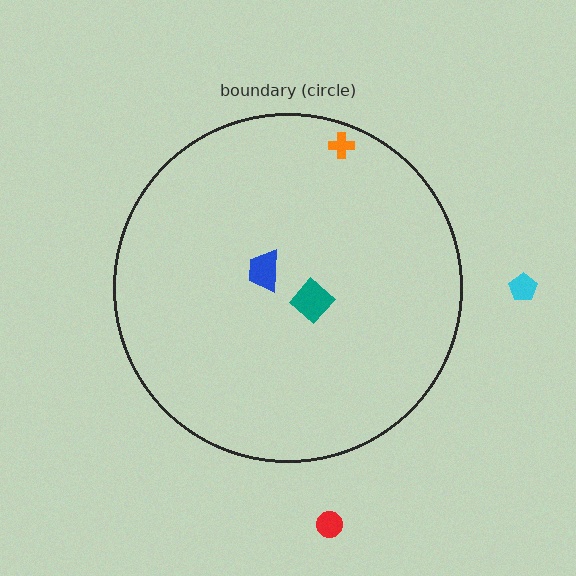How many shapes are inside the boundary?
3 inside, 2 outside.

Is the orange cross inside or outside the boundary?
Inside.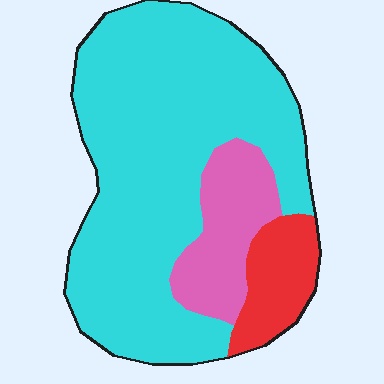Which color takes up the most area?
Cyan, at roughly 75%.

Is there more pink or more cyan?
Cyan.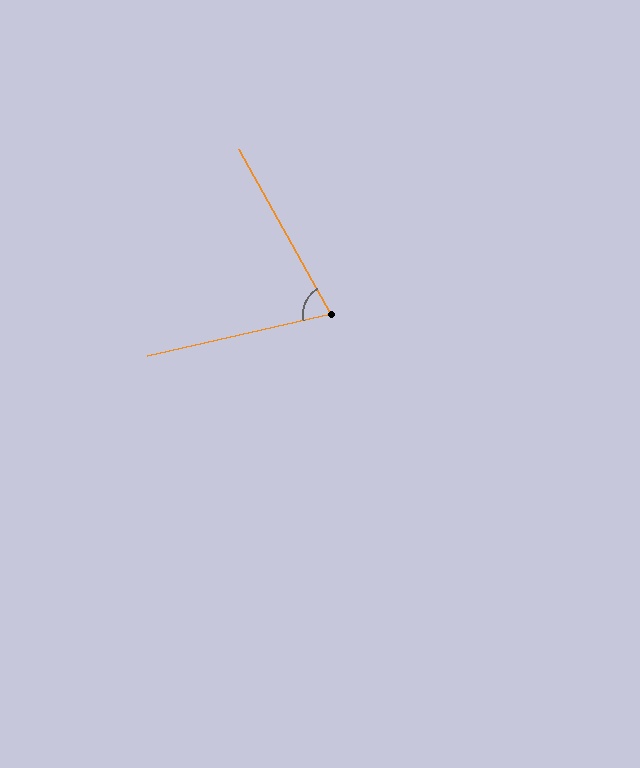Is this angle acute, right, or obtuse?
It is acute.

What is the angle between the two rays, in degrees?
Approximately 74 degrees.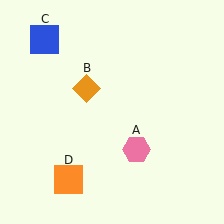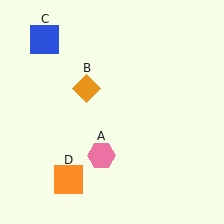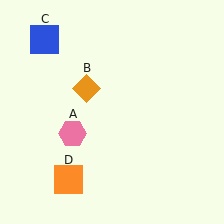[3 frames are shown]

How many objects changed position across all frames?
1 object changed position: pink hexagon (object A).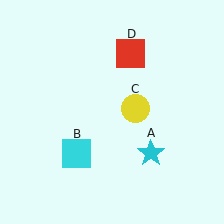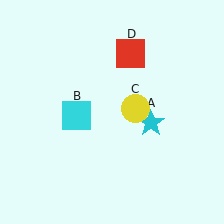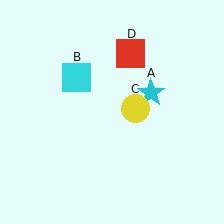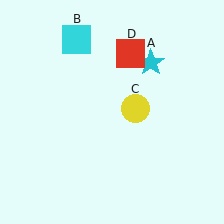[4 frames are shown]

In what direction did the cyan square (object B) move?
The cyan square (object B) moved up.